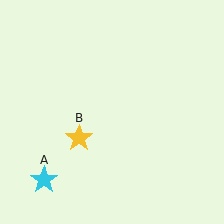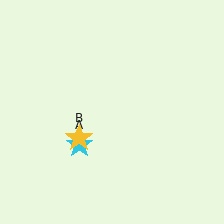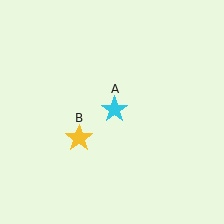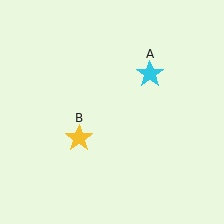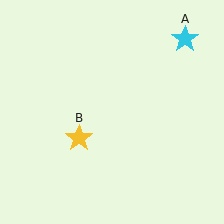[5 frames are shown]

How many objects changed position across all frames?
1 object changed position: cyan star (object A).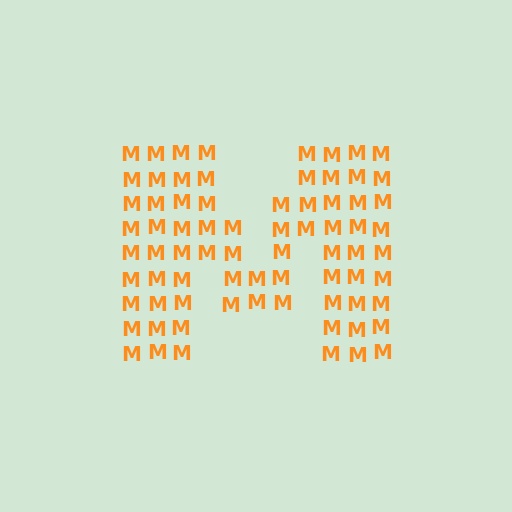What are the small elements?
The small elements are letter M's.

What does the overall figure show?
The overall figure shows the letter M.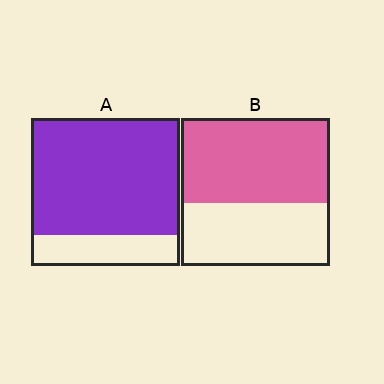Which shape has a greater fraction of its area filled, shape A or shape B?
Shape A.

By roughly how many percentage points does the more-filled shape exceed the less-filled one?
By roughly 20 percentage points (A over B).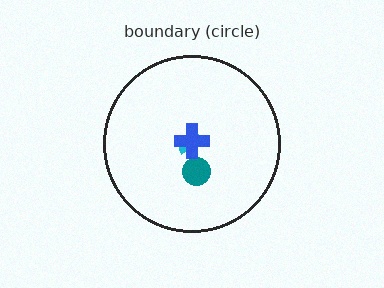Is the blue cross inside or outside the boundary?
Inside.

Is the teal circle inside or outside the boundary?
Inside.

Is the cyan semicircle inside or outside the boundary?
Inside.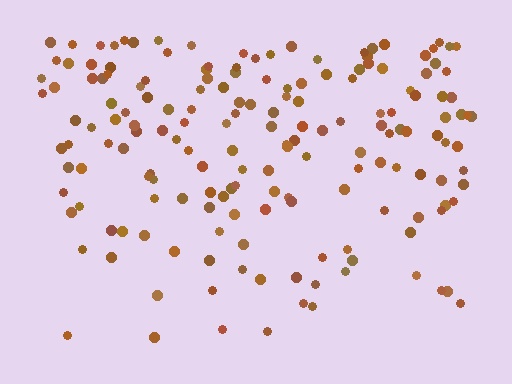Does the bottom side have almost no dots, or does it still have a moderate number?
Still a moderate number, just noticeably fewer than the top.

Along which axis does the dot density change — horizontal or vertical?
Vertical.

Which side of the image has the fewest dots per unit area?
The bottom.